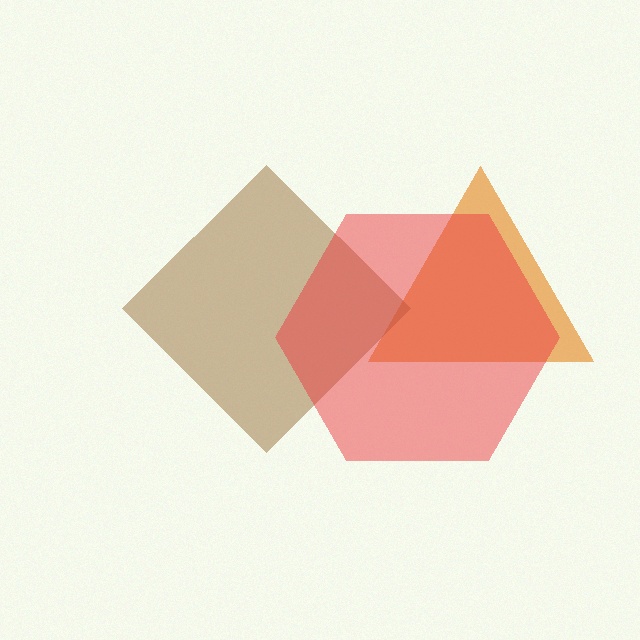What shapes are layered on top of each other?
The layered shapes are: an orange triangle, a brown diamond, a red hexagon.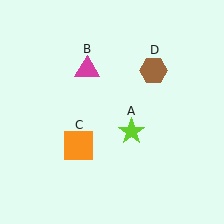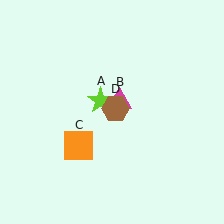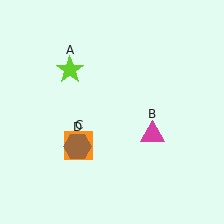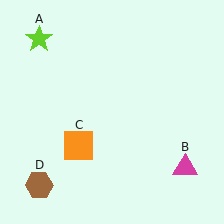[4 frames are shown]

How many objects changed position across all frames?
3 objects changed position: lime star (object A), magenta triangle (object B), brown hexagon (object D).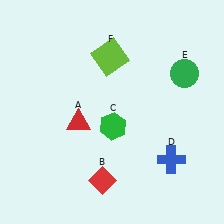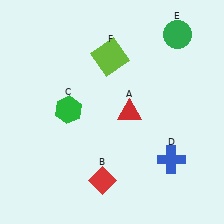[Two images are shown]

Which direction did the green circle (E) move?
The green circle (E) moved up.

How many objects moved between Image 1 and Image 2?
3 objects moved between the two images.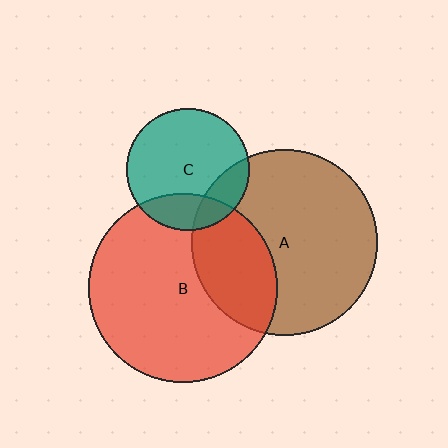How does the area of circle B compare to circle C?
Approximately 2.4 times.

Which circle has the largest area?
Circle B (red).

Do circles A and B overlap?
Yes.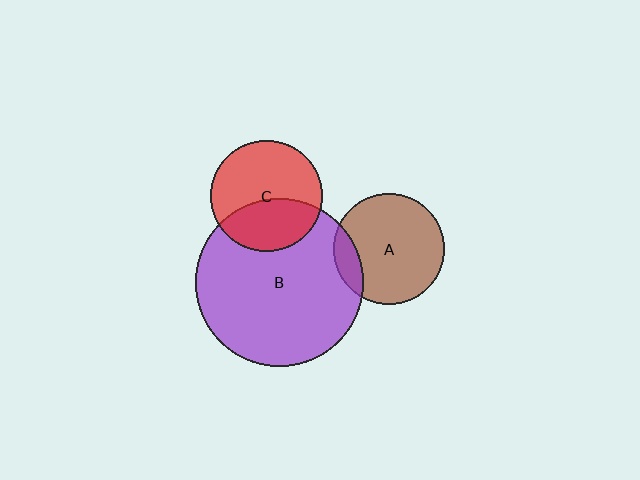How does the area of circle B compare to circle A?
Approximately 2.3 times.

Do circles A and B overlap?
Yes.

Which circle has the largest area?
Circle B (purple).